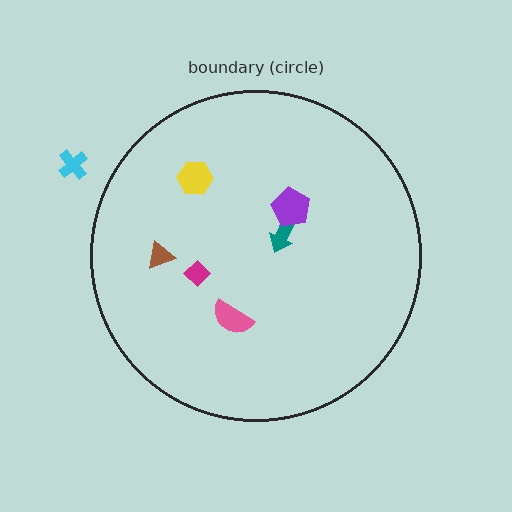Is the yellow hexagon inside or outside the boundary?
Inside.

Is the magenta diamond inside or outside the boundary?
Inside.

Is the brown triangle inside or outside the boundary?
Inside.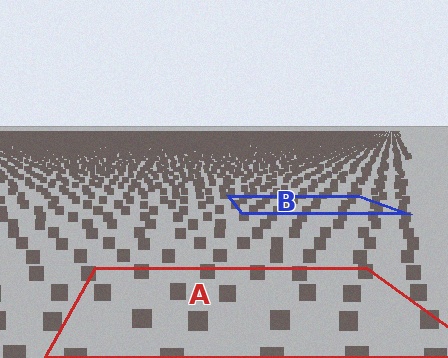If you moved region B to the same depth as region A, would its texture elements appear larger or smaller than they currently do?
They would appear larger. At a closer depth, the same texture elements are projected at a bigger on-screen size.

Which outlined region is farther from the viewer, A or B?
Region B is farther from the viewer — the texture elements inside it appear smaller and more densely packed.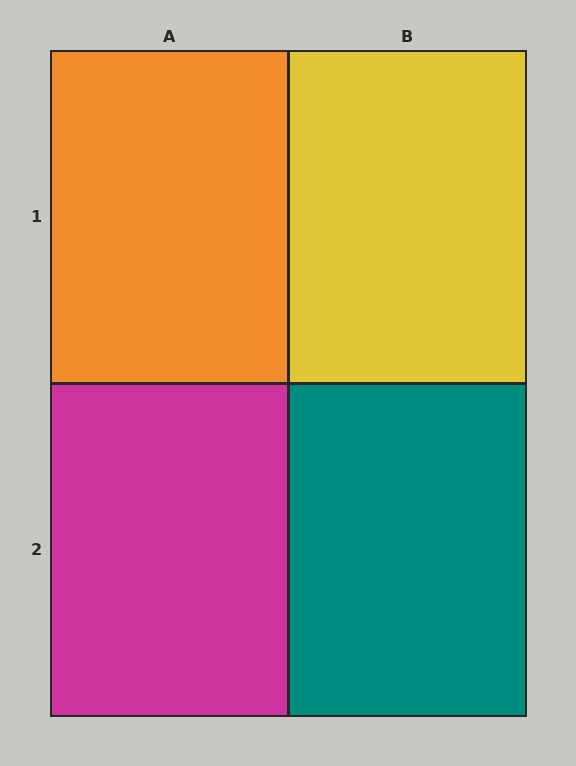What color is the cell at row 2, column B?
Teal.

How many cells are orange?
1 cell is orange.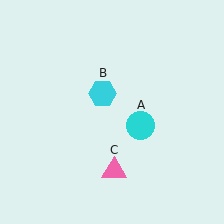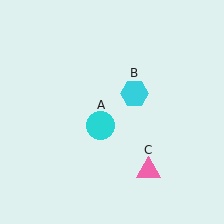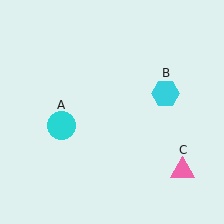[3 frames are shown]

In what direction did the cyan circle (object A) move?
The cyan circle (object A) moved left.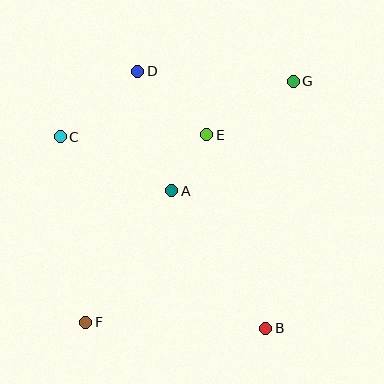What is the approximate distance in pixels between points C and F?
The distance between C and F is approximately 187 pixels.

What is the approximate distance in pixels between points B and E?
The distance between B and E is approximately 202 pixels.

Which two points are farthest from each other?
Points F and G are farthest from each other.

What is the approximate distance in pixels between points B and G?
The distance between B and G is approximately 248 pixels.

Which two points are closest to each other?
Points A and E are closest to each other.